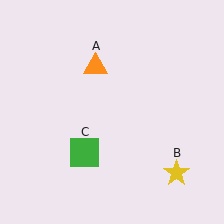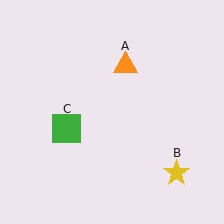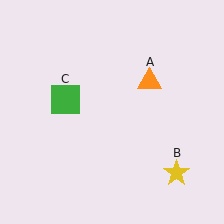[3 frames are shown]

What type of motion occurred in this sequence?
The orange triangle (object A), green square (object C) rotated clockwise around the center of the scene.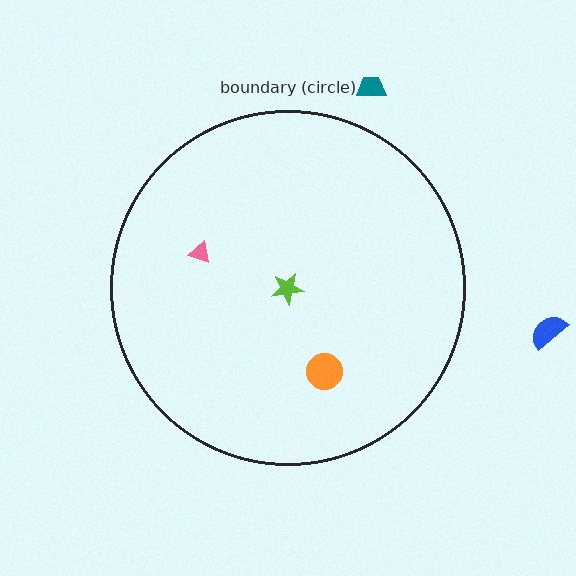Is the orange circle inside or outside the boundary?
Inside.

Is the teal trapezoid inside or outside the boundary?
Outside.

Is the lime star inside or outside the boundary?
Inside.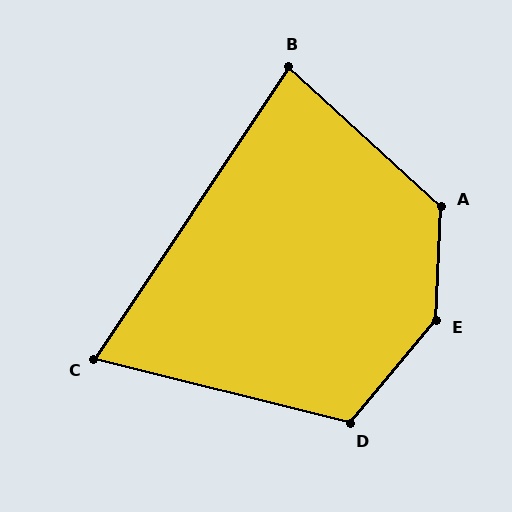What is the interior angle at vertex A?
Approximately 130 degrees (obtuse).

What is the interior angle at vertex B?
Approximately 81 degrees (acute).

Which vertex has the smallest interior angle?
C, at approximately 70 degrees.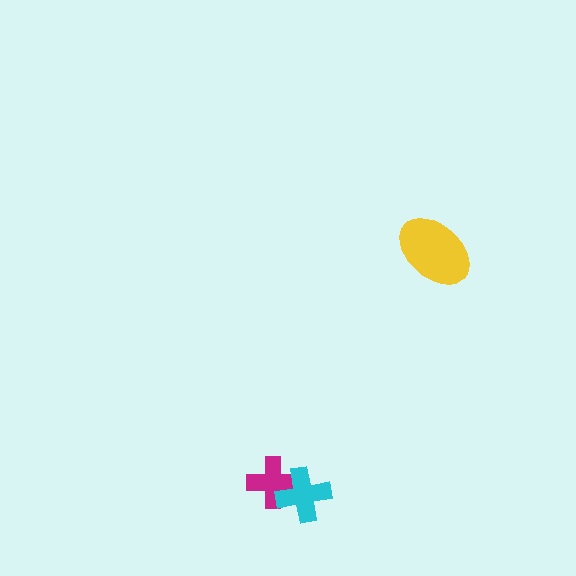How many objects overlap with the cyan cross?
1 object overlaps with the cyan cross.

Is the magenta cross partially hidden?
Yes, it is partially covered by another shape.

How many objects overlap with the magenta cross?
1 object overlaps with the magenta cross.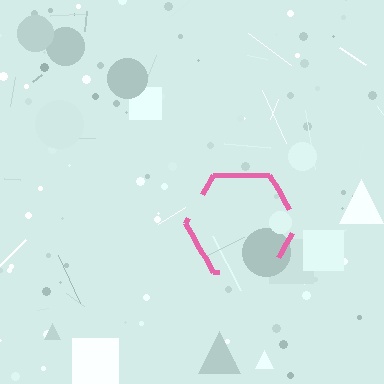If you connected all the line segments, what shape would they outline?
They would outline a hexagon.